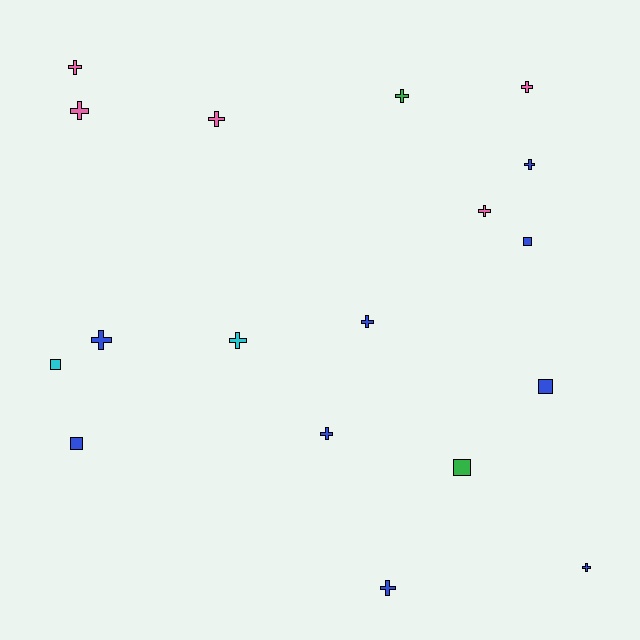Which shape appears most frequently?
Cross, with 13 objects.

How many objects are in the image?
There are 18 objects.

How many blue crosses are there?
There are 6 blue crosses.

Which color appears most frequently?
Blue, with 9 objects.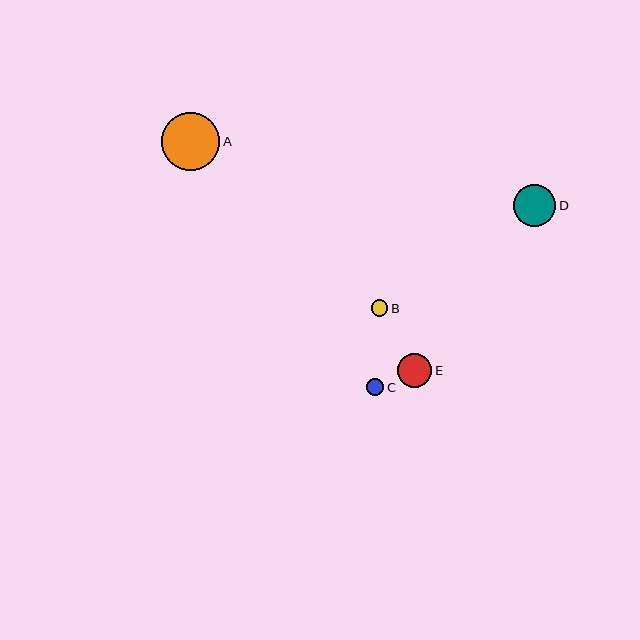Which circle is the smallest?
Circle B is the smallest with a size of approximately 17 pixels.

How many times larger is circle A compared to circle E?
Circle A is approximately 1.7 times the size of circle E.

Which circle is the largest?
Circle A is the largest with a size of approximately 58 pixels.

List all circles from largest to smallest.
From largest to smallest: A, D, E, C, B.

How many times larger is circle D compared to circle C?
Circle D is approximately 2.5 times the size of circle C.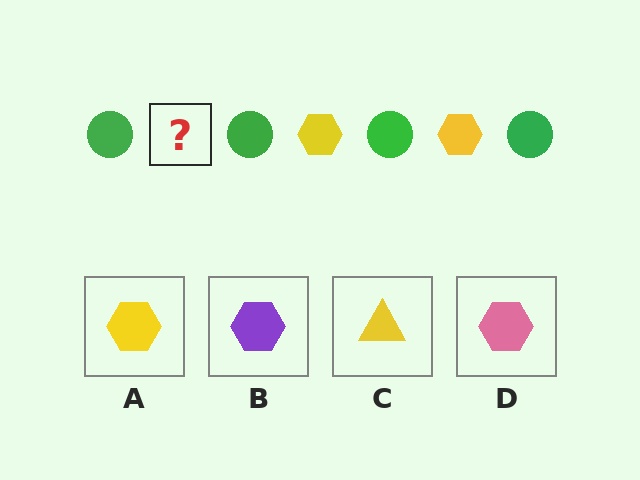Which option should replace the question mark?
Option A.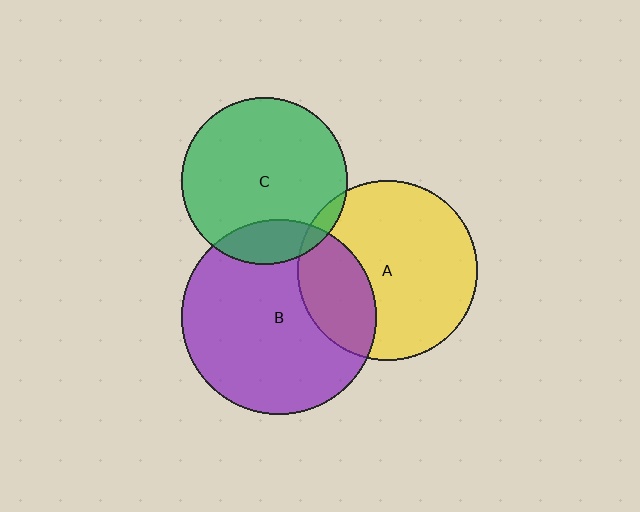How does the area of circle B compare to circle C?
Approximately 1.4 times.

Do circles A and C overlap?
Yes.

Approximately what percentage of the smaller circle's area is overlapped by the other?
Approximately 5%.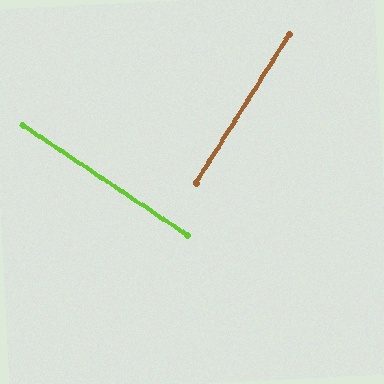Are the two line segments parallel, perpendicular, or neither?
Perpendicular — they meet at approximately 89°.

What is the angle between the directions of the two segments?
Approximately 89 degrees.